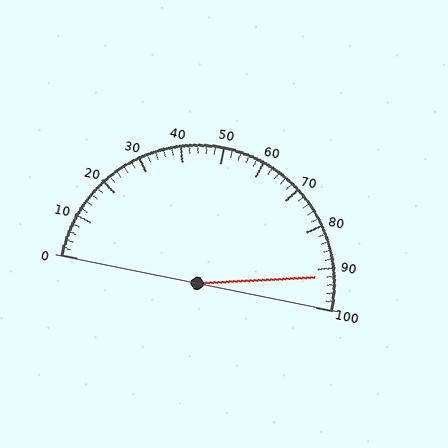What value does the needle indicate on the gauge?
The needle indicates approximately 92.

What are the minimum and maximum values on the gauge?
The gauge ranges from 0 to 100.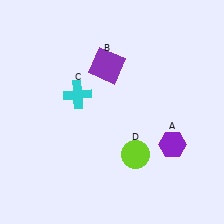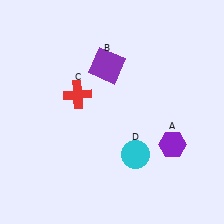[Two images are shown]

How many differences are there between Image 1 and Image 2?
There are 2 differences between the two images.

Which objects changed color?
C changed from cyan to red. D changed from lime to cyan.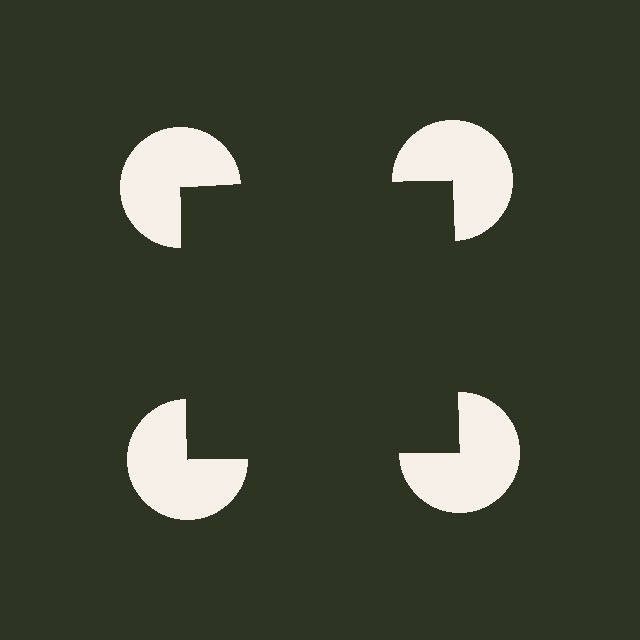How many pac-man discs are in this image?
There are 4 — one at each vertex of the illusory square.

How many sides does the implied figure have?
4 sides.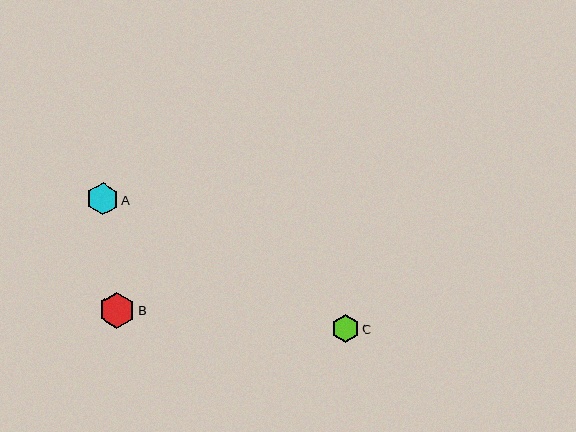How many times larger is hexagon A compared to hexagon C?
Hexagon A is approximately 1.1 times the size of hexagon C.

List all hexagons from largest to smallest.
From largest to smallest: B, A, C.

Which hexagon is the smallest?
Hexagon C is the smallest with a size of approximately 28 pixels.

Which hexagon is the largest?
Hexagon B is the largest with a size of approximately 36 pixels.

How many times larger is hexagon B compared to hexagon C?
Hexagon B is approximately 1.3 times the size of hexagon C.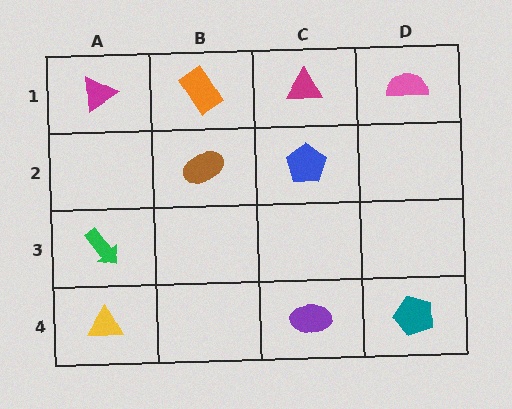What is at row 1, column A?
A magenta triangle.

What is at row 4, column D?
A teal pentagon.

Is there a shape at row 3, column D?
No, that cell is empty.